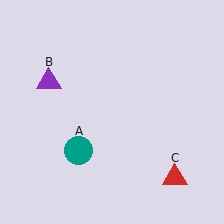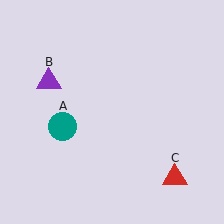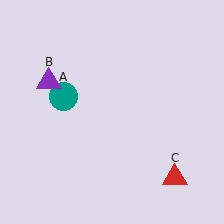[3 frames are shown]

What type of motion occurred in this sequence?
The teal circle (object A) rotated clockwise around the center of the scene.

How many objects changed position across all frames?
1 object changed position: teal circle (object A).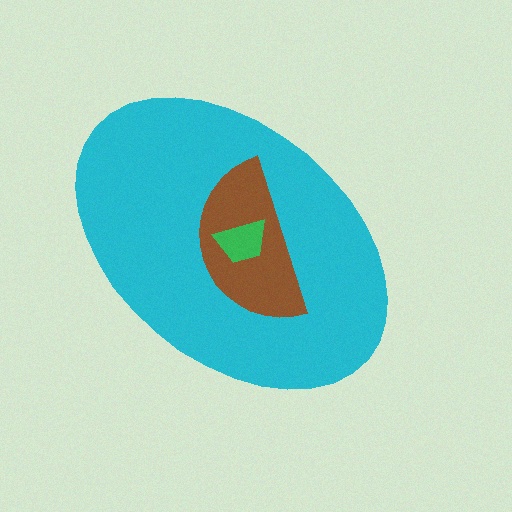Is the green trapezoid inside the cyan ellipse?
Yes.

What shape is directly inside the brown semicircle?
The green trapezoid.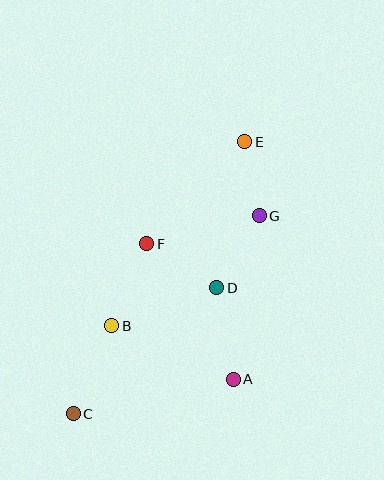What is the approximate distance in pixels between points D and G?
The distance between D and G is approximately 83 pixels.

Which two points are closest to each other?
Points E and G are closest to each other.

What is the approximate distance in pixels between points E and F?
The distance between E and F is approximately 141 pixels.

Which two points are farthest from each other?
Points C and E are farthest from each other.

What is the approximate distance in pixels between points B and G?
The distance between B and G is approximately 184 pixels.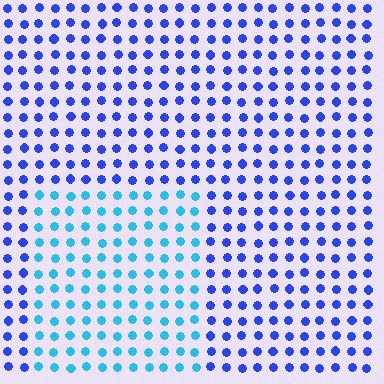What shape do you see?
I see a rectangle.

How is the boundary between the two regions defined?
The boundary is defined purely by a slight shift in hue (about 41 degrees). Spacing, size, and orientation are identical on both sides.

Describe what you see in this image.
The image is filled with small blue elements in a uniform arrangement. A rectangle-shaped region is visible where the elements are tinted to a slightly different hue, forming a subtle color boundary.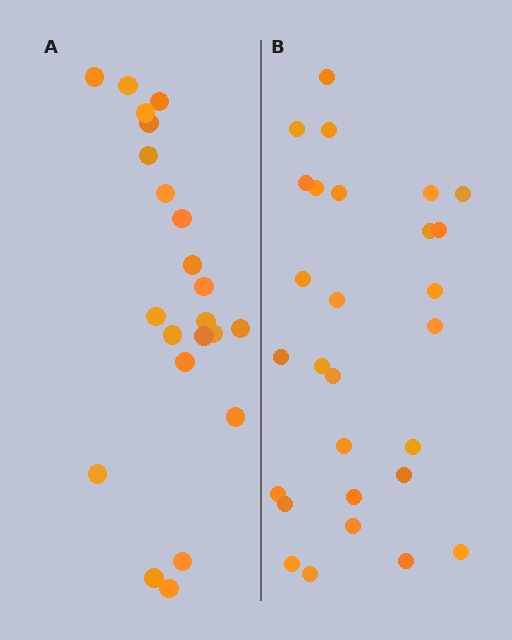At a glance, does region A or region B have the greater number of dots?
Region B (the right region) has more dots.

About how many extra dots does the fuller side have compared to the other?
Region B has about 6 more dots than region A.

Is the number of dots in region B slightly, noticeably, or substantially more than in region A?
Region B has noticeably more, but not dramatically so. The ratio is roughly 1.3 to 1.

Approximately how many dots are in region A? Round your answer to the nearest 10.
About 20 dots. (The exact count is 22, which rounds to 20.)